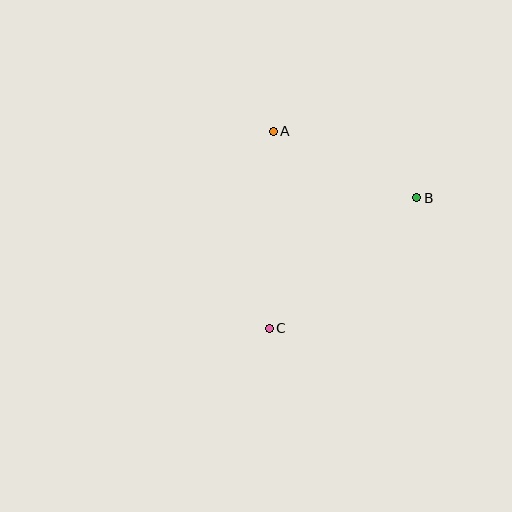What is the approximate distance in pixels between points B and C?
The distance between B and C is approximately 197 pixels.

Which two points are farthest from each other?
Points A and C are farthest from each other.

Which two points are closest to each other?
Points A and B are closest to each other.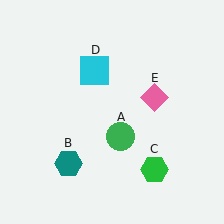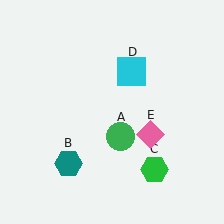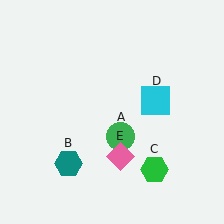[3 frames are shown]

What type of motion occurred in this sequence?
The cyan square (object D), pink diamond (object E) rotated clockwise around the center of the scene.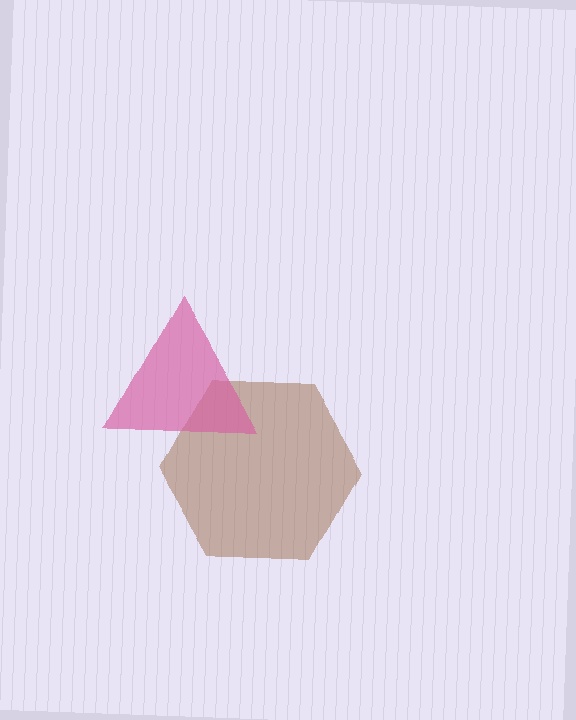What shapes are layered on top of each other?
The layered shapes are: a brown hexagon, a pink triangle.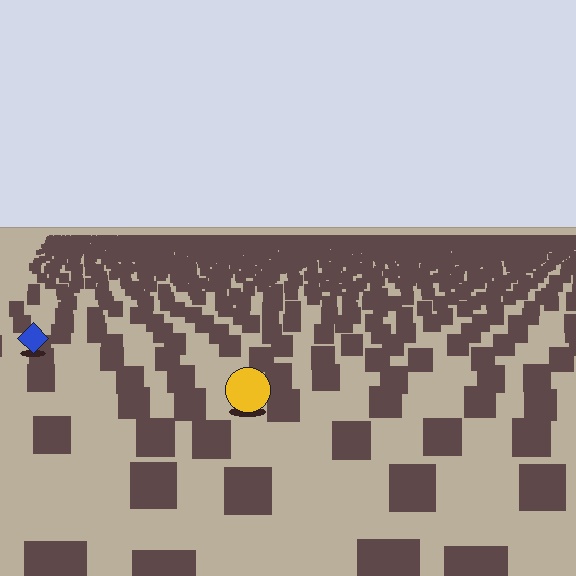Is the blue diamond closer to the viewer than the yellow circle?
No. The yellow circle is closer — you can tell from the texture gradient: the ground texture is coarser near it.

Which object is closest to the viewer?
The yellow circle is closest. The texture marks near it are larger and more spread out.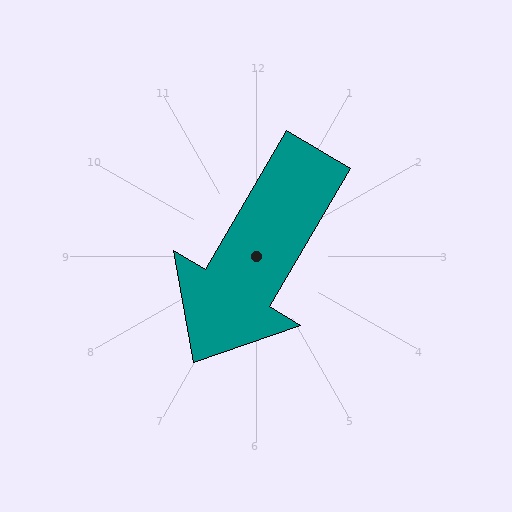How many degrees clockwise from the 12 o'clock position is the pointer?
Approximately 211 degrees.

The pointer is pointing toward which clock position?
Roughly 7 o'clock.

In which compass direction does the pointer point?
Southwest.